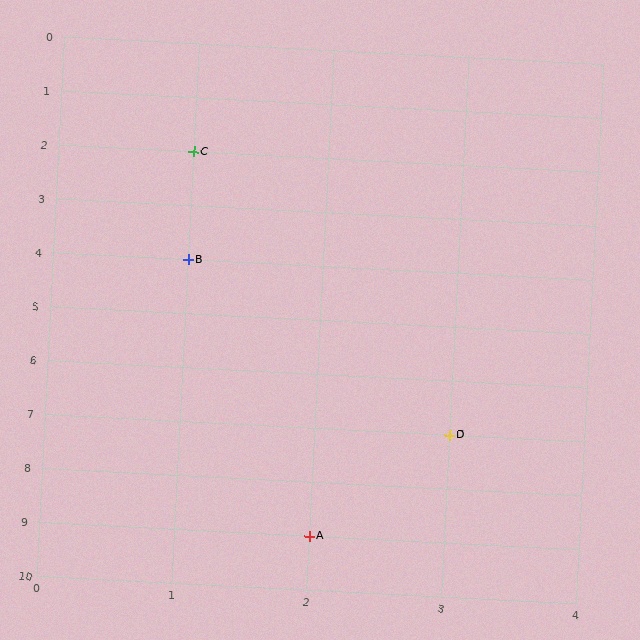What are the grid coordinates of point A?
Point A is at grid coordinates (2, 9).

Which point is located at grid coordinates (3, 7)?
Point D is at (3, 7).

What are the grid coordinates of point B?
Point B is at grid coordinates (1, 4).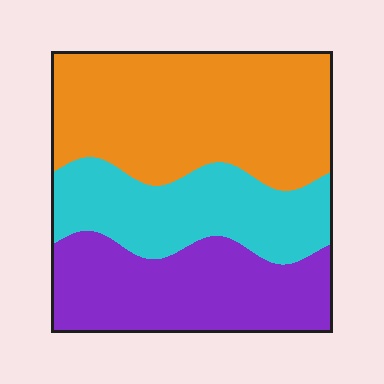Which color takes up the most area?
Orange, at roughly 45%.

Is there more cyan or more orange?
Orange.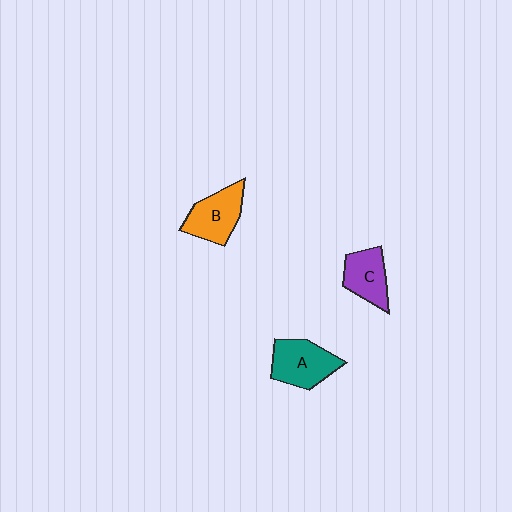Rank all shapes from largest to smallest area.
From largest to smallest: A (teal), B (orange), C (purple).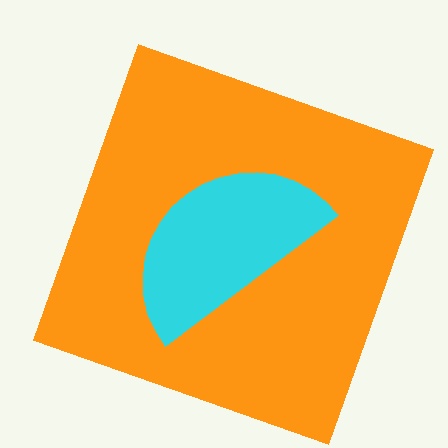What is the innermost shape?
The cyan semicircle.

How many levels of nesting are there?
2.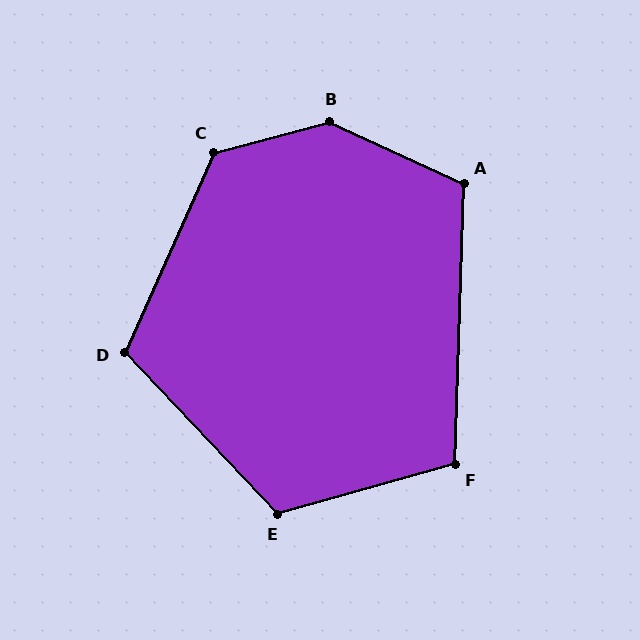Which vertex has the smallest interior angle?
F, at approximately 107 degrees.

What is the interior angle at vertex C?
Approximately 129 degrees (obtuse).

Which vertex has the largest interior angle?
B, at approximately 140 degrees.